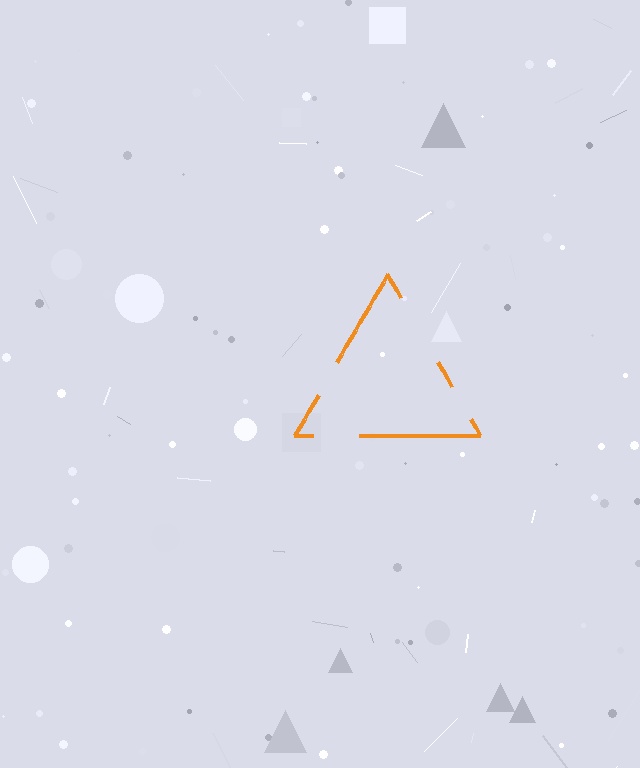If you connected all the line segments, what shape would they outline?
They would outline a triangle.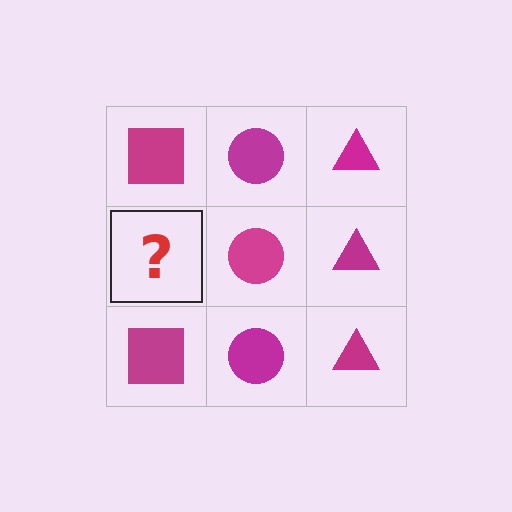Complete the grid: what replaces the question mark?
The question mark should be replaced with a magenta square.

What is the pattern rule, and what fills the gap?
The rule is that each column has a consistent shape. The gap should be filled with a magenta square.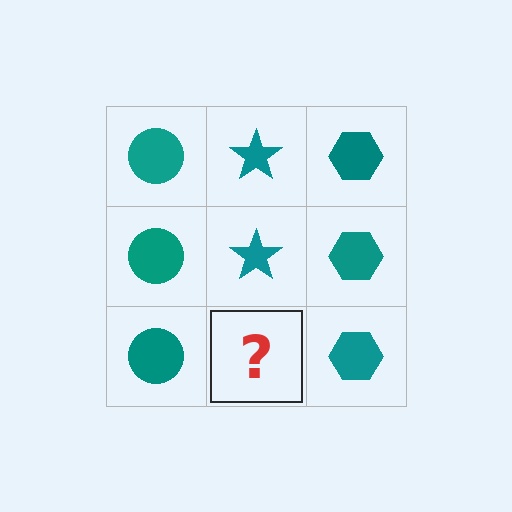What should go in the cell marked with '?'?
The missing cell should contain a teal star.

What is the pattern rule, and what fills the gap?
The rule is that each column has a consistent shape. The gap should be filled with a teal star.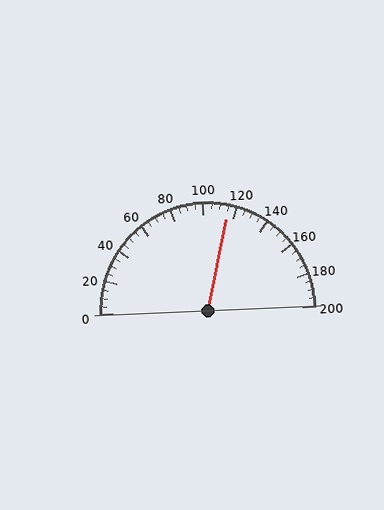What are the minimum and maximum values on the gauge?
The gauge ranges from 0 to 200.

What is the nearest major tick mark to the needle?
The nearest major tick mark is 120.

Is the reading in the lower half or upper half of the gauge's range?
The reading is in the upper half of the range (0 to 200).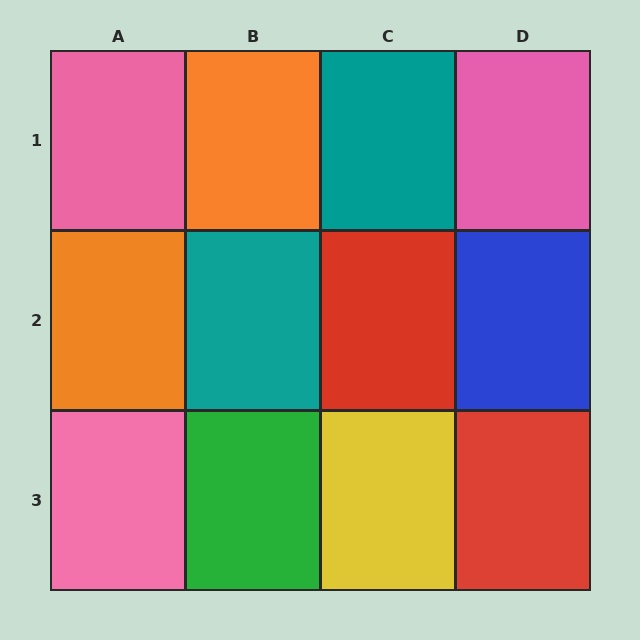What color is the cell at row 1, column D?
Pink.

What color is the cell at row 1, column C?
Teal.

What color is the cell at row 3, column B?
Green.